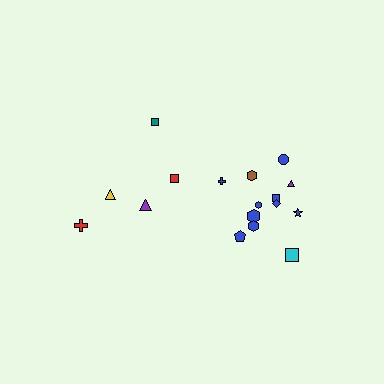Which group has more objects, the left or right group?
The right group.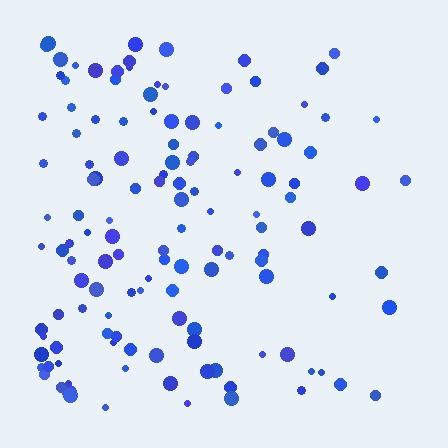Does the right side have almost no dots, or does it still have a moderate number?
Still a moderate number, just noticeably fewer than the left.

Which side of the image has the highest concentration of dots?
The left.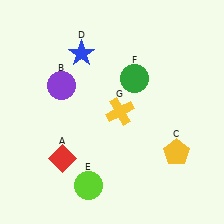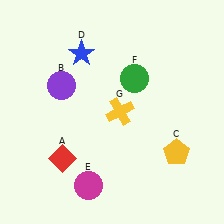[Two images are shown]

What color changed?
The circle (E) changed from lime in Image 1 to magenta in Image 2.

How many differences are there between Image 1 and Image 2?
There is 1 difference between the two images.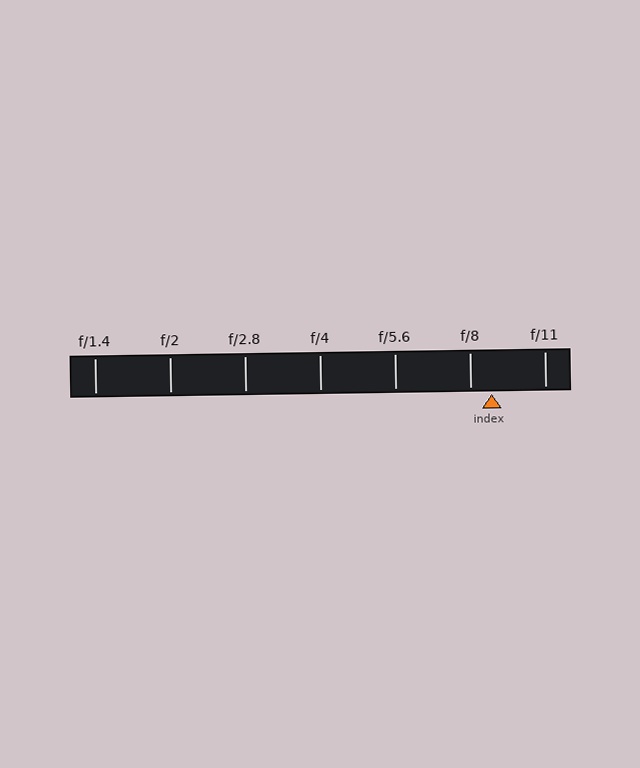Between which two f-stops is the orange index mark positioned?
The index mark is between f/8 and f/11.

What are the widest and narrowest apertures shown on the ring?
The widest aperture shown is f/1.4 and the narrowest is f/11.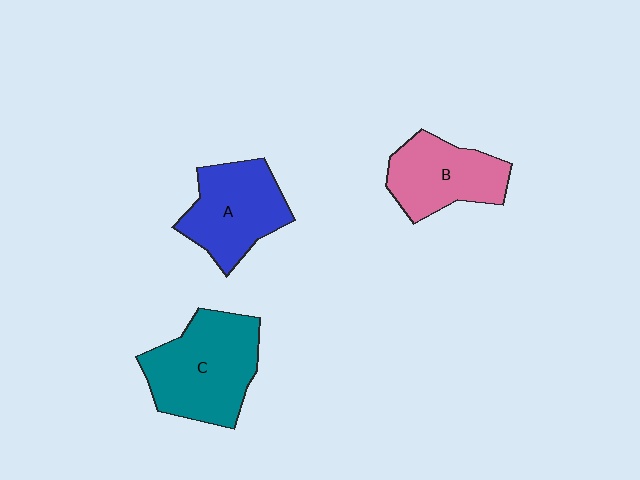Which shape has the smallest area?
Shape B (pink).